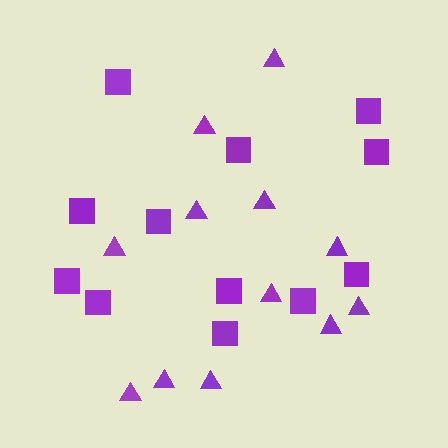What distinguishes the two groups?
There are 2 groups: one group of squares (12) and one group of triangles (12).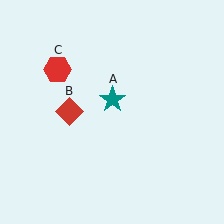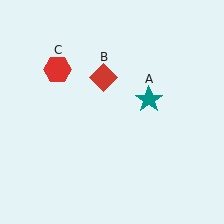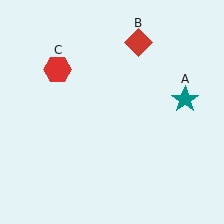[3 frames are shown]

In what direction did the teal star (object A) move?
The teal star (object A) moved right.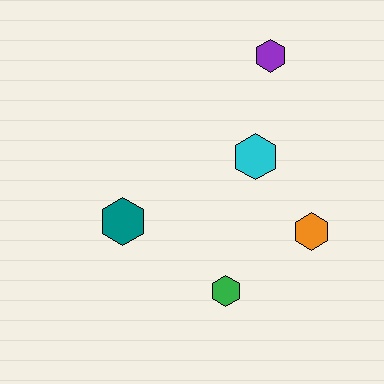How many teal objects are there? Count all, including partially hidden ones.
There is 1 teal object.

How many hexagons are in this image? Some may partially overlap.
There are 5 hexagons.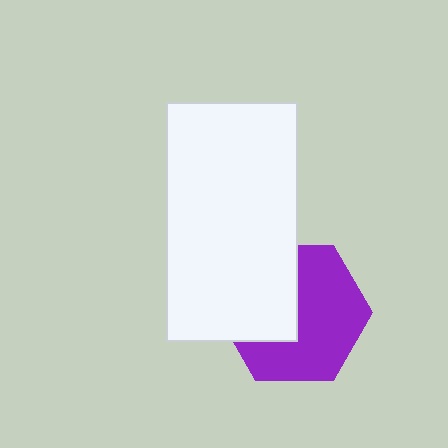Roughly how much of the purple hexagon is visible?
About half of it is visible (roughly 61%).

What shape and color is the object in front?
The object in front is a white rectangle.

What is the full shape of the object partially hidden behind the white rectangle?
The partially hidden object is a purple hexagon.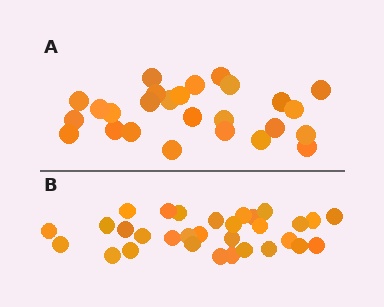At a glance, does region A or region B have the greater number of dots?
Region B (the bottom region) has more dots.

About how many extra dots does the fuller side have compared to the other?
Region B has about 5 more dots than region A.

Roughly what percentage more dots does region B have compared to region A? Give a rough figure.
About 20% more.